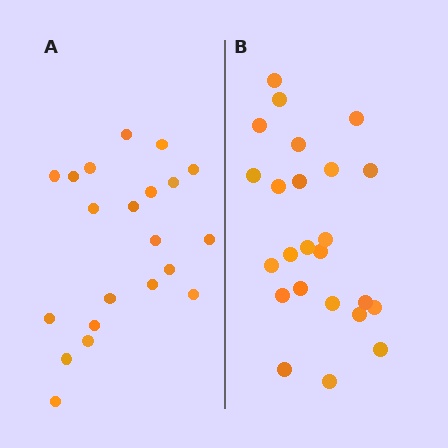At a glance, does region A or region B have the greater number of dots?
Region B (the right region) has more dots.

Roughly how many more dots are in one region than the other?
Region B has just a few more — roughly 2 or 3 more dots than region A.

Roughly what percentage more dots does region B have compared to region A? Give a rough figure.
About 15% more.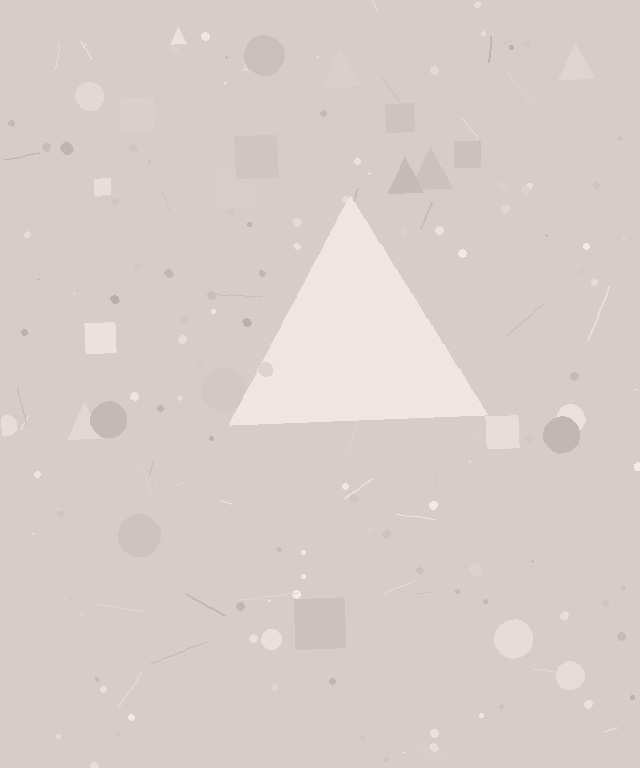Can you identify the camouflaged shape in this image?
The camouflaged shape is a triangle.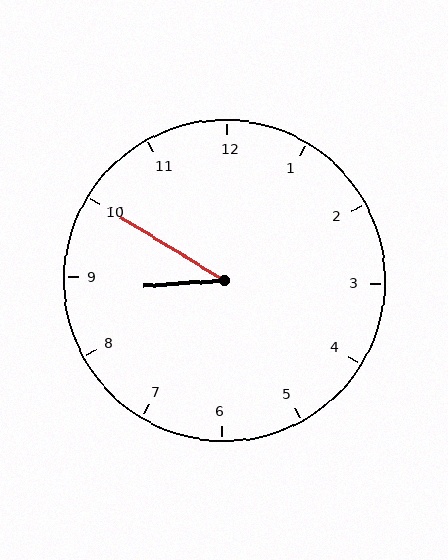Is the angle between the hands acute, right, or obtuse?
It is acute.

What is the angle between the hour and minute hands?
Approximately 35 degrees.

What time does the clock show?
8:50.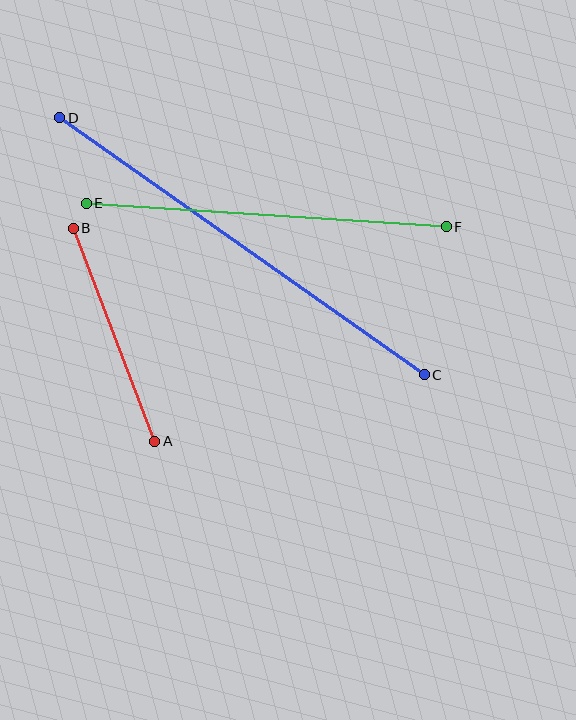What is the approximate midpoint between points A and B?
The midpoint is at approximately (114, 335) pixels.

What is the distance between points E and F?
The distance is approximately 361 pixels.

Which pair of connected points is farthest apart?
Points C and D are farthest apart.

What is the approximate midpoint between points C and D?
The midpoint is at approximately (242, 246) pixels.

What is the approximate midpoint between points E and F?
The midpoint is at approximately (266, 215) pixels.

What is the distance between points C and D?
The distance is approximately 446 pixels.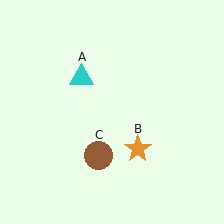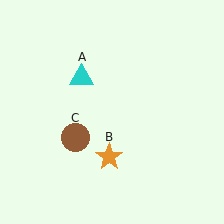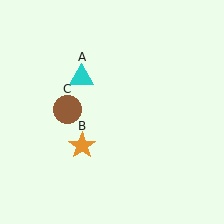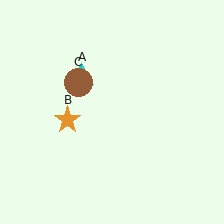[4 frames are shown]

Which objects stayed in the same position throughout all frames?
Cyan triangle (object A) remained stationary.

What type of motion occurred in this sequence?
The orange star (object B), brown circle (object C) rotated clockwise around the center of the scene.